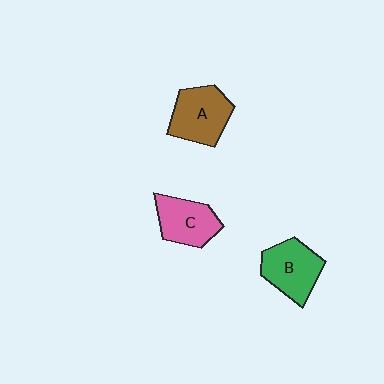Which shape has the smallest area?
Shape C (pink).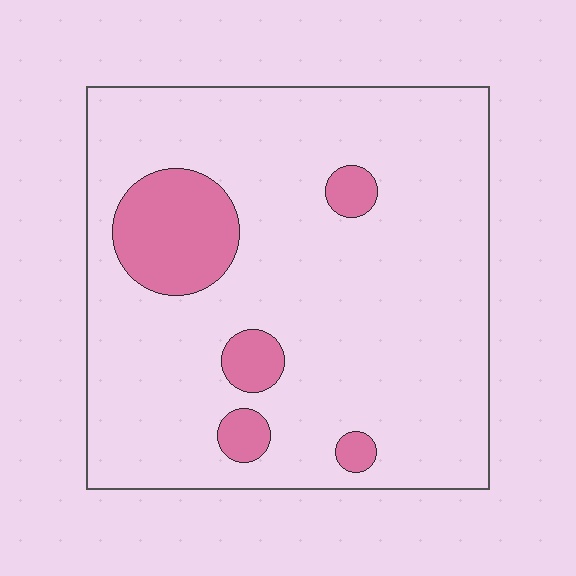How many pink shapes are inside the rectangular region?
5.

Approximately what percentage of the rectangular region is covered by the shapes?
Approximately 15%.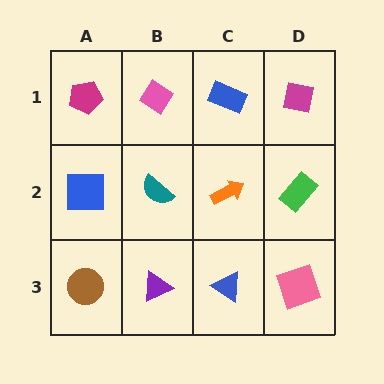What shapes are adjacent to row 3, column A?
A blue square (row 2, column A), a purple triangle (row 3, column B).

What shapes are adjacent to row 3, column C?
An orange arrow (row 2, column C), a purple triangle (row 3, column B), a pink square (row 3, column D).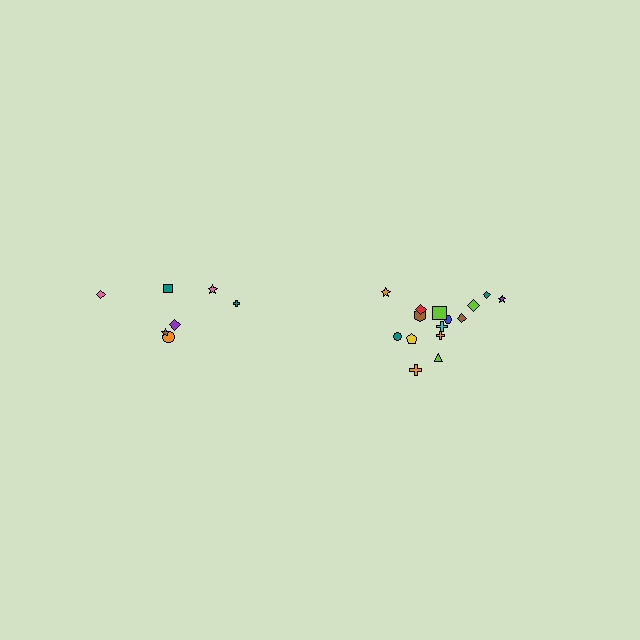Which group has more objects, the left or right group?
The right group.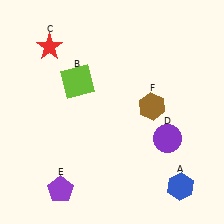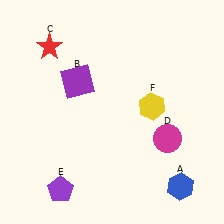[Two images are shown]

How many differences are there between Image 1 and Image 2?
There are 3 differences between the two images.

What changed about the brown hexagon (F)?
In Image 1, F is brown. In Image 2, it changed to yellow.